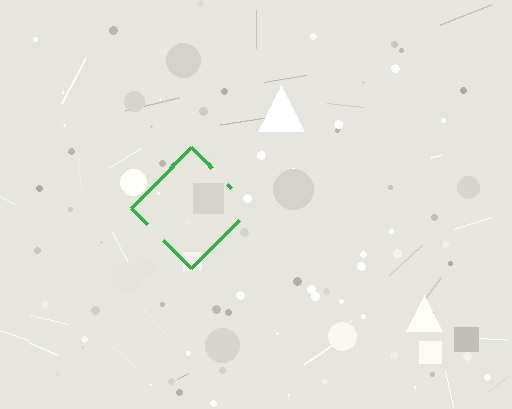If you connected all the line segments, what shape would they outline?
They would outline a diamond.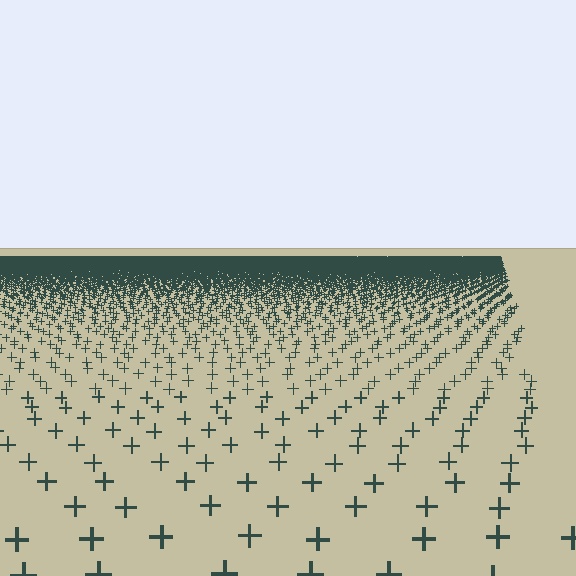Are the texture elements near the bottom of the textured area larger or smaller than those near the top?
Larger. Near the bottom, elements are closer to the viewer and appear at a bigger on-screen size.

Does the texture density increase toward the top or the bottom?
Density increases toward the top.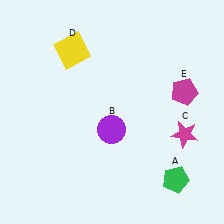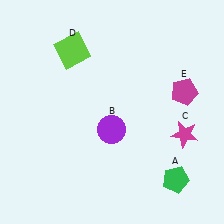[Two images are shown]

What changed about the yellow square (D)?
In Image 1, D is yellow. In Image 2, it changed to lime.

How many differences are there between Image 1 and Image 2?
There is 1 difference between the two images.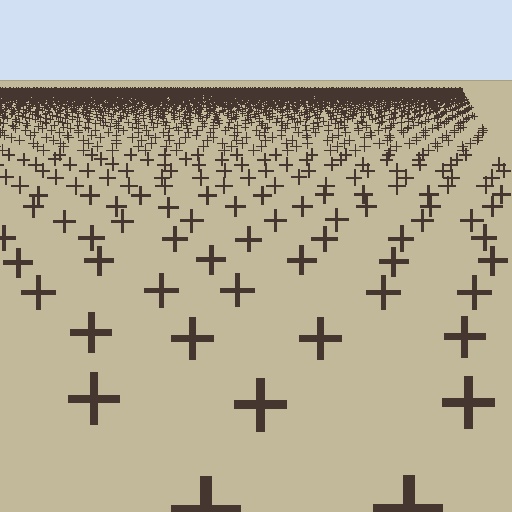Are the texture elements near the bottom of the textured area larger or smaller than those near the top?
Larger. Near the bottom, elements are closer to the viewer and appear at a bigger on-screen size.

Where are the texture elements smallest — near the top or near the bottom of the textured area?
Near the top.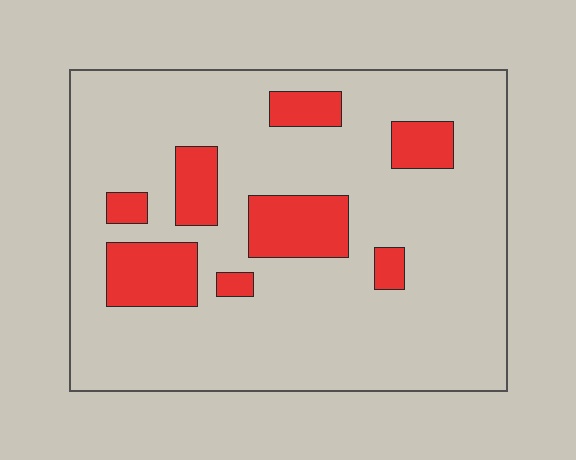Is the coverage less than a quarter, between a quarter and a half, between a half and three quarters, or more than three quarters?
Less than a quarter.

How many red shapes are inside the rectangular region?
8.